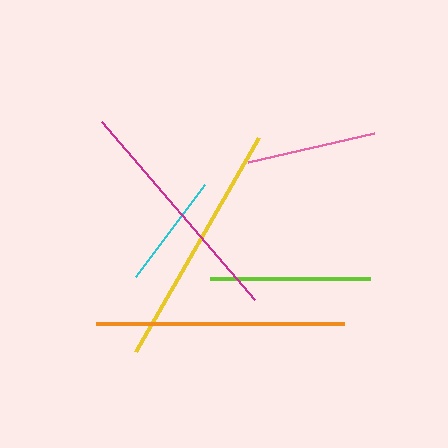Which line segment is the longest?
The orange line is the longest at approximately 248 pixels.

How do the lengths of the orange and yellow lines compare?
The orange and yellow lines are approximately the same length.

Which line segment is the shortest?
The cyan line is the shortest at approximately 115 pixels.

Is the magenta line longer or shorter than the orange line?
The orange line is longer than the magenta line.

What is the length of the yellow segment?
The yellow segment is approximately 247 pixels long.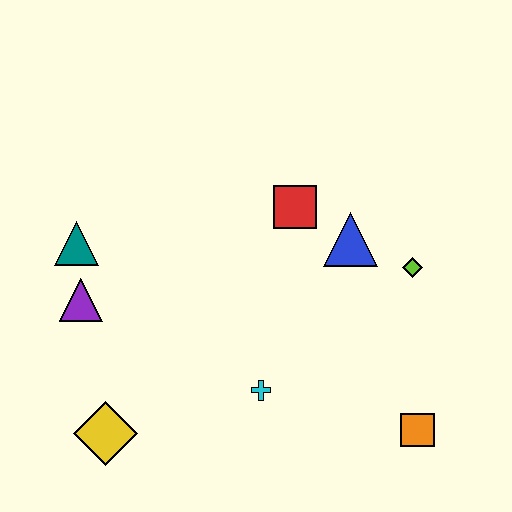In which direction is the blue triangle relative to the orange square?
The blue triangle is above the orange square.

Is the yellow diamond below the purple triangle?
Yes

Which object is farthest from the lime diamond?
The yellow diamond is farthest from the lime diamond.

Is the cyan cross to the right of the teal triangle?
Yes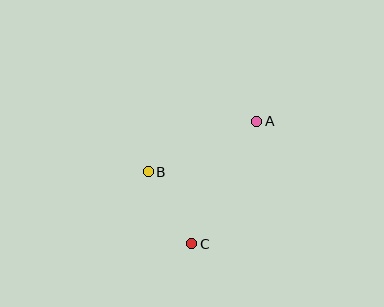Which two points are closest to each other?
Points B and C are closest to each other.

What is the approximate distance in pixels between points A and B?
The distance between A and B is approximately 120 pixels.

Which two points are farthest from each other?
Points A and C are farthest from each other.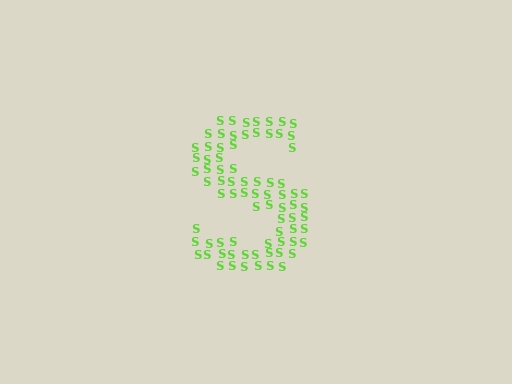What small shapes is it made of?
It is made of small letter S's.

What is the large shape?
The large shape is the letter S.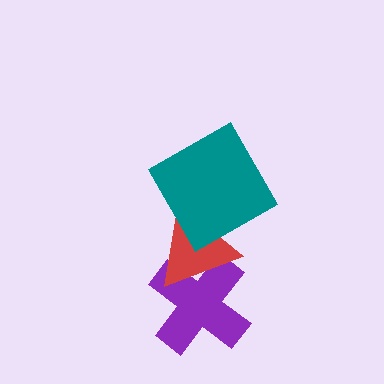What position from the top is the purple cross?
The purple cross is 3rd from the top.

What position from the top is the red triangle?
The red triangle is 2nd from the top.